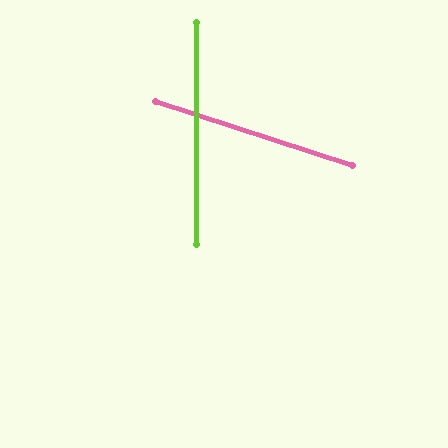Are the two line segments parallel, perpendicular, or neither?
Neither parallel nor perpendicular — they differ by about 72°.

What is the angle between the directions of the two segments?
Approximately 72 degrees.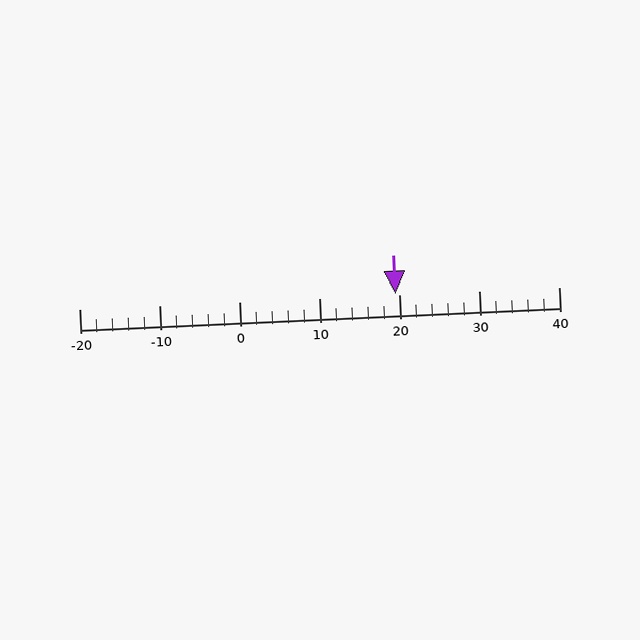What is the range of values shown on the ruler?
The ruler shows values from -20 to 40.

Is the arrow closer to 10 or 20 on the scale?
The arrow is closer to 20.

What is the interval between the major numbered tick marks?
The major tick marks are spaced 10 units apart.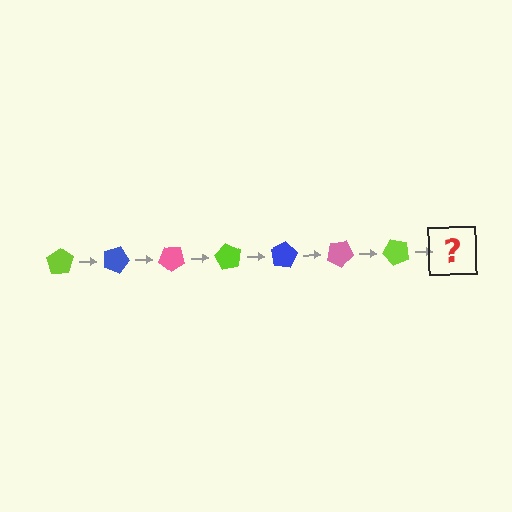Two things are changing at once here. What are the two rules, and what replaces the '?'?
The two rules are that it rotates 20 degrees each step and the color cycles through lime, blue, and pink. The '?' should be a blue pentagon, rotated 140 degrees from the start.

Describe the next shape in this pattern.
It should be a blue pentagon, rotated 140 degrees from the start.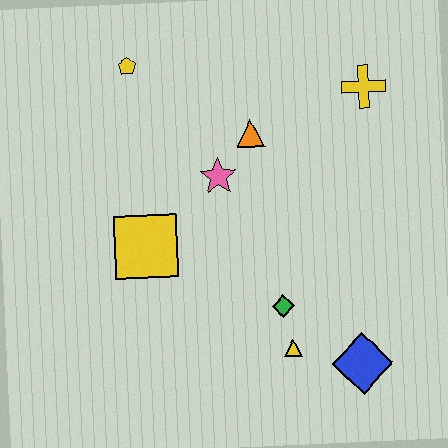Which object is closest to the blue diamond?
The yellow triangle is closest to the blue diamond.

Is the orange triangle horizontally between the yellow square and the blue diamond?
Yes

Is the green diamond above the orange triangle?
No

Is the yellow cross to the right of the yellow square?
Yes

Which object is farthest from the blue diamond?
The yellow pentagon is farthest from the blue diamond.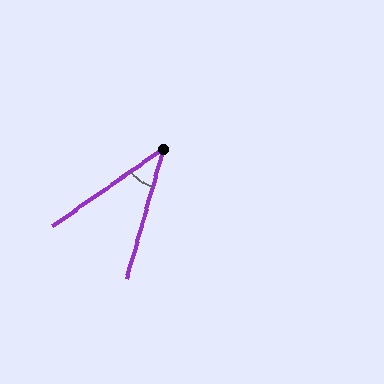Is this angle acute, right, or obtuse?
It is acute.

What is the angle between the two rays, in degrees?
Approximately 39 degrees.